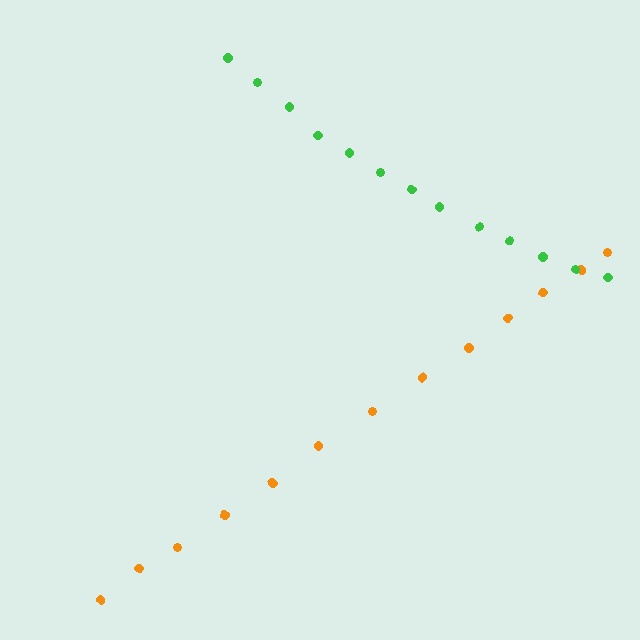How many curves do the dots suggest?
There are 2 distinct paths.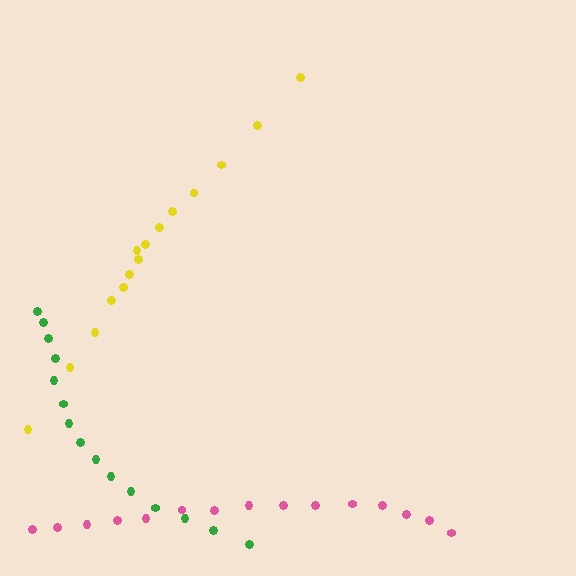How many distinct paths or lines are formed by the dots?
There are 3 distinct paths.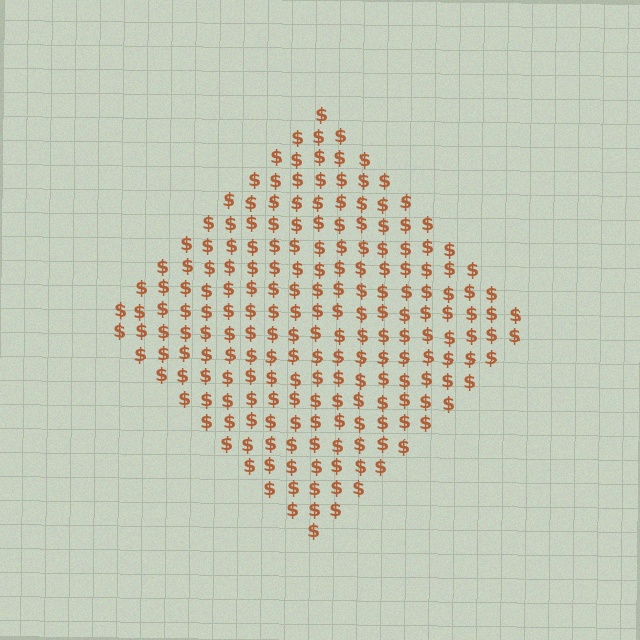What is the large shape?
The large shape is a diamond.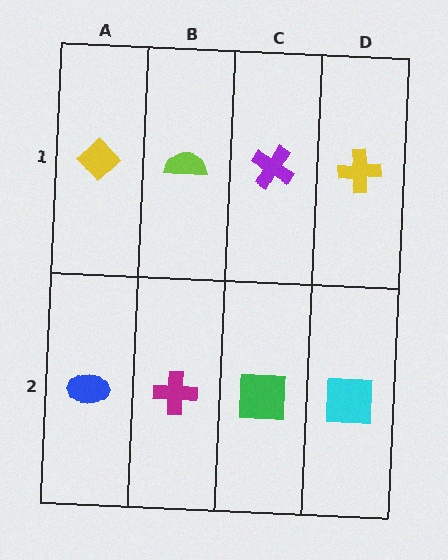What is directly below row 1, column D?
A cyan square.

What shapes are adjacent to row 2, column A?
A yellow diamond (row 1, column A), a magenta cross (row 2, column B).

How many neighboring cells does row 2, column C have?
3.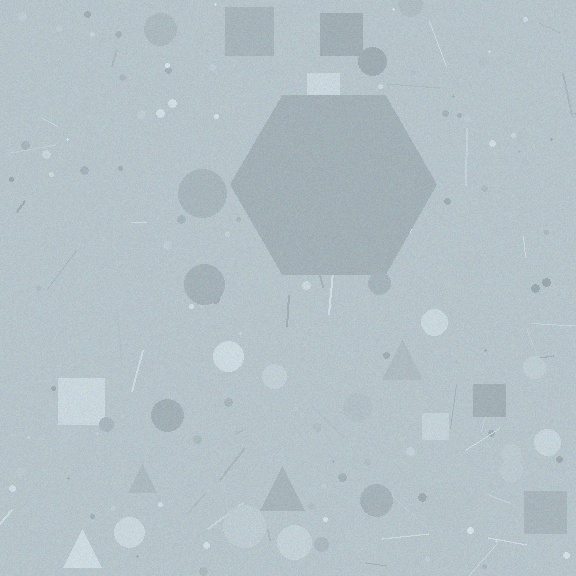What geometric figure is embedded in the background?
A hexagon is embedded in the background.